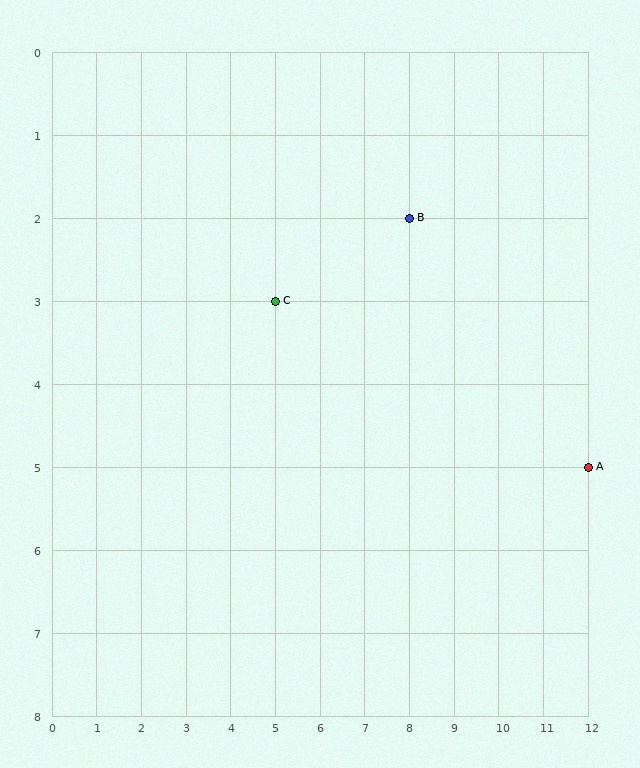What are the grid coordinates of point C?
Point C is at grid coordinates (5, 3).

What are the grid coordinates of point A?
Point A is at grid coordinates (12, 5).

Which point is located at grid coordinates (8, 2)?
Point B is at (8, 2).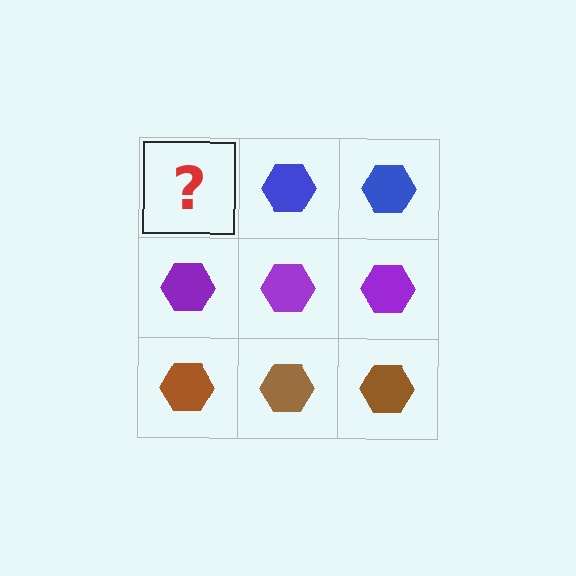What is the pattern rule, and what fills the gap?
The rule is that each row has a consistent color. The gap should be filled with a blue hexagon.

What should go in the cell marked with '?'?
The missing cell should contain a blue hexagon.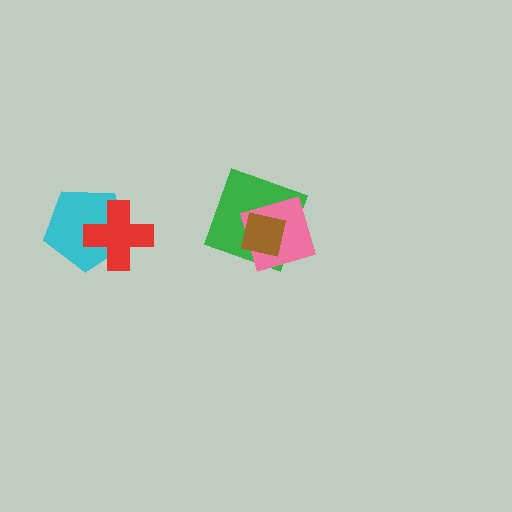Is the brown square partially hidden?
No, no other shape covers it.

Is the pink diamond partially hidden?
Yes, it is partially covered by another shape.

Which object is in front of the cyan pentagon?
The red cross is in front of the cyan pentagon.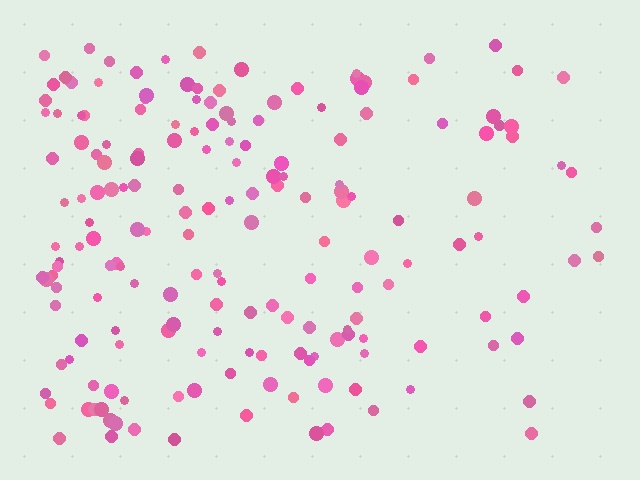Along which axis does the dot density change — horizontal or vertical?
Horizontal.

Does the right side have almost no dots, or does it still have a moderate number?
Still a moderate number, just noticeably fewer than the left.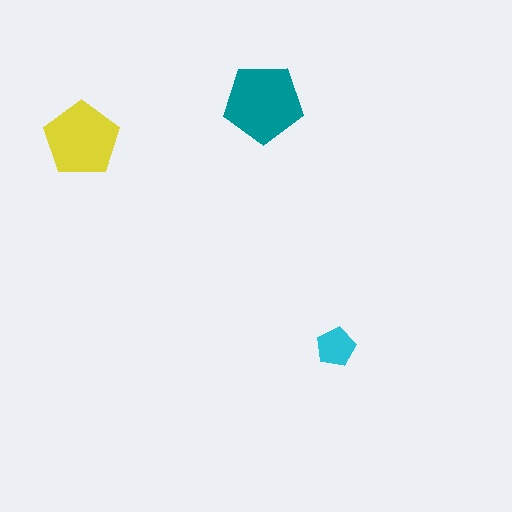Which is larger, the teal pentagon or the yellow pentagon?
The teal one.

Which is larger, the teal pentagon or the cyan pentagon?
The teal one.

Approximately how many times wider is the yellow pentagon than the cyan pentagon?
About 2 times wider.